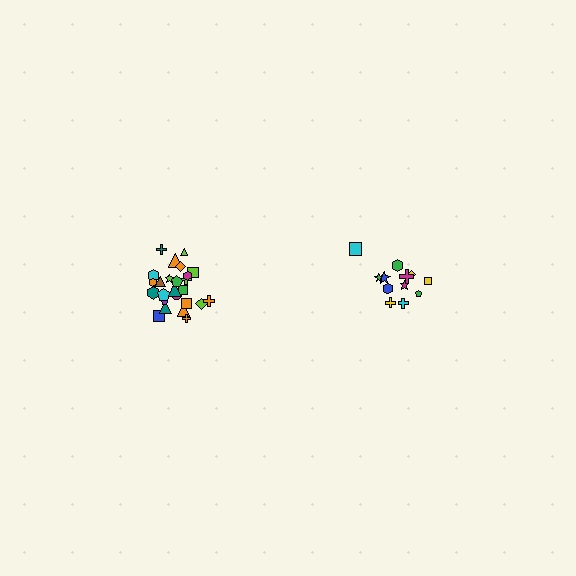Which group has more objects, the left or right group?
The left group.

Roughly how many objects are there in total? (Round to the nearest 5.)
Roughly 35 objects in total.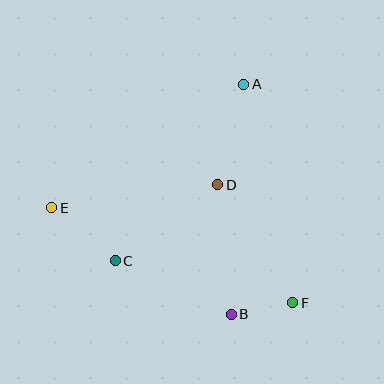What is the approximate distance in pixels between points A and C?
The distance between A and C is approximately 218 pixels.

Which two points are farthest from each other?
Points E and F are farthest from each other.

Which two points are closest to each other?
Points B and F are closest to each other.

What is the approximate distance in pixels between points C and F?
The distance between C and F is approximately 183 pixels.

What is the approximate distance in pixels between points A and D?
The distance between A and D is approximately 104 pixels.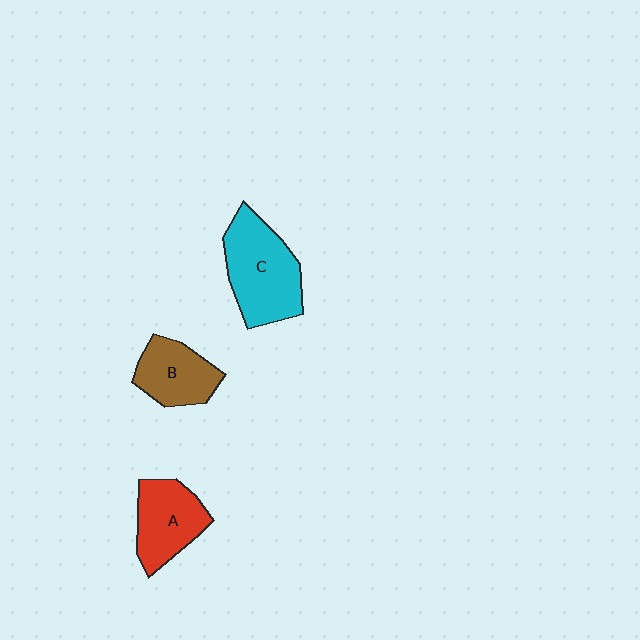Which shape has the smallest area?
Shape B (brown).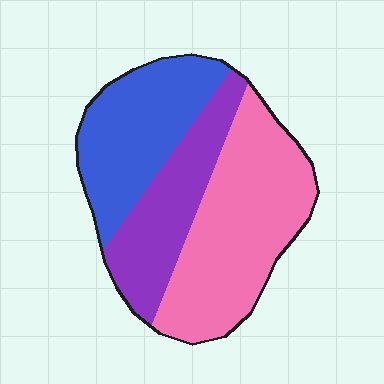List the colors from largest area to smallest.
From largest to smallest: pink, blue, purple.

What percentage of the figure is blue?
Blue covers about 30% of the figure.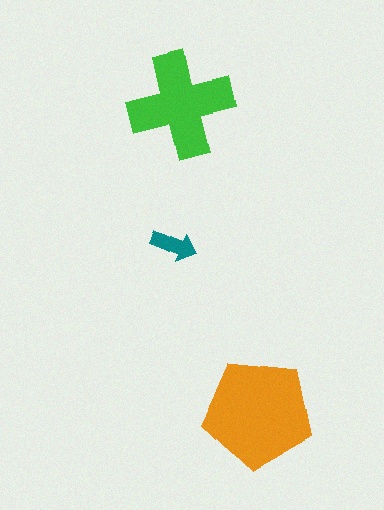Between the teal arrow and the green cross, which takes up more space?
The green cross.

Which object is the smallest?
The teal arrow.